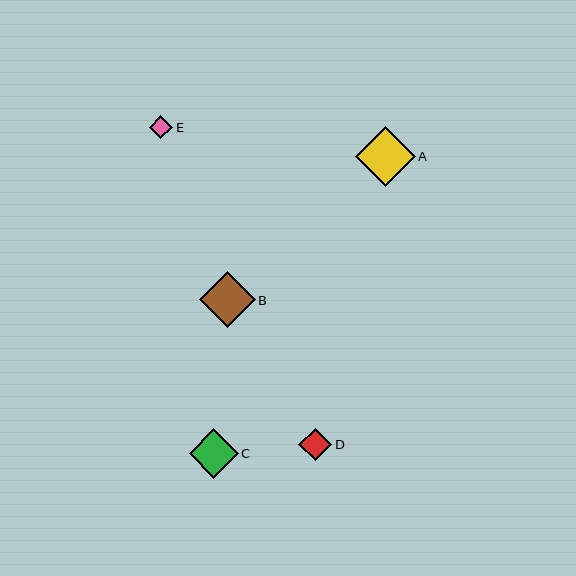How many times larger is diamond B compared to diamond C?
Diamond B is approximately 1.1 times the size of diamond C.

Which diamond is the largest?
Diamond A is the largest with a size of approximately 60 pixels.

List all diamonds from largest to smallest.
From largest to smallest: A, B, C, D, E.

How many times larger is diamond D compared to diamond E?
Diamond D is approximately 1.4 times the size of diamond E.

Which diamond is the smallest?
Diamond E is the smallest with a size of approximately 24 pixels.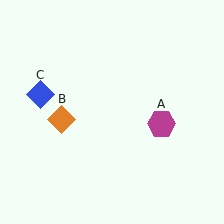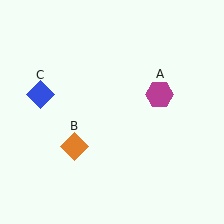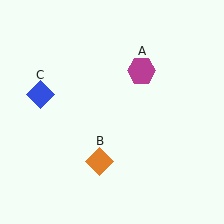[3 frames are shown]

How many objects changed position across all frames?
2 objects changed position: magenta hexagon (object A), orange diamond (object B).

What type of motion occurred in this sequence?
The magenta hexagon (object A), orange diamond (object B) rotated counterclockwise around the center of the scene.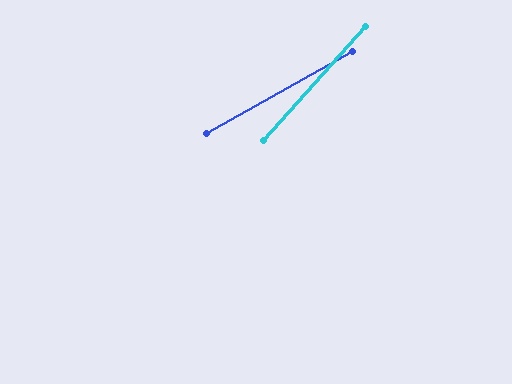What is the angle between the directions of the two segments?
Approximately 19 degrees.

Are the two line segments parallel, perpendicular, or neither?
Neither parallel nor perpendicular — they differ by about 19°.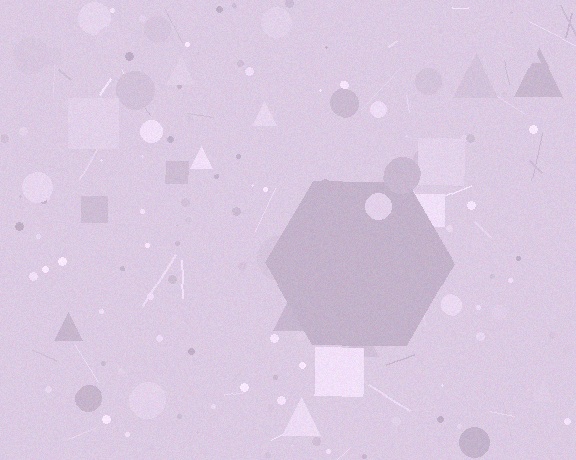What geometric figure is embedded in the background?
A hexagon is embedded in the background.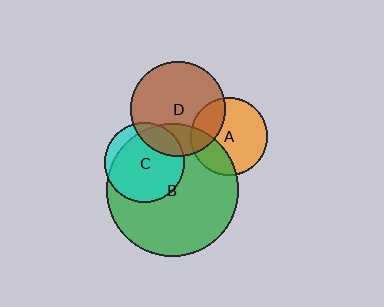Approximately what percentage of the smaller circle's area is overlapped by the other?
Approximately 25%.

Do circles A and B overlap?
Yes.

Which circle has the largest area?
Circle B (green).